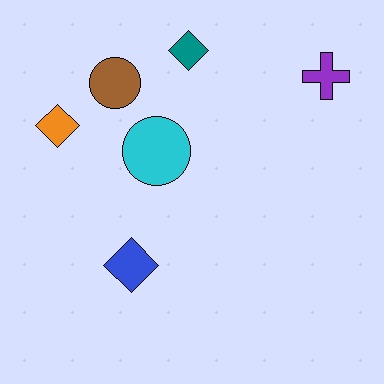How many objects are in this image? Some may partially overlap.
There are 6 objects.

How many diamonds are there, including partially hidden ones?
There are 3 diamonds.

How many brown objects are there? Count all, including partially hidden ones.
There is 1 brown object.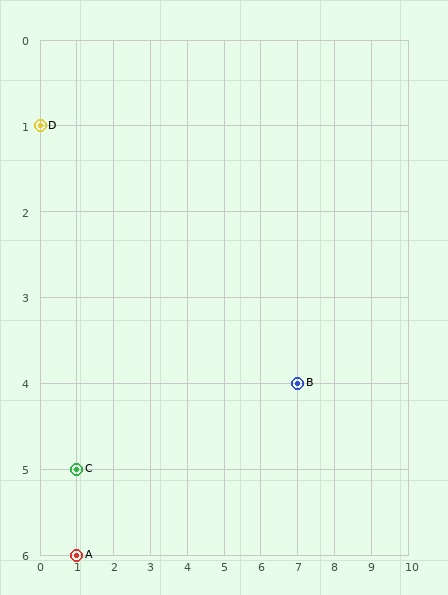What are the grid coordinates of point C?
Point C is at grid coordinates (1, 5).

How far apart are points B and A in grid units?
Points B and A are 6 columns and 2 rows apart (about 6.3 grid units diagonally).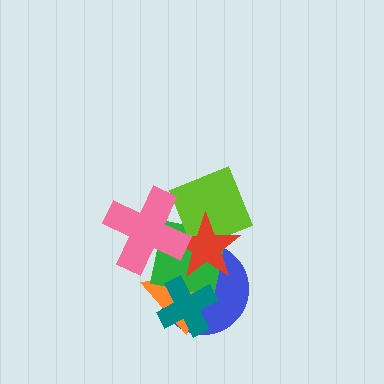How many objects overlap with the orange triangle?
5 objects overlap with the orange triangle.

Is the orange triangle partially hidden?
Yes, it is partially covered by another shape.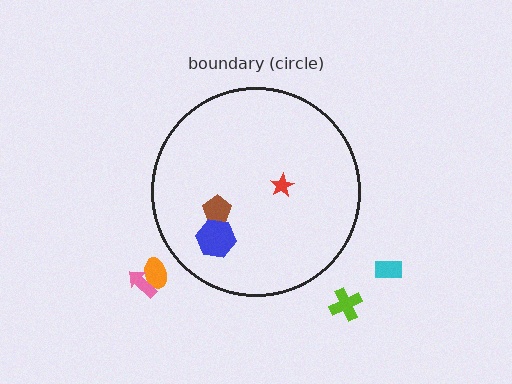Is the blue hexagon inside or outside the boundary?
Inside.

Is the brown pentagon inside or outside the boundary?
Inside.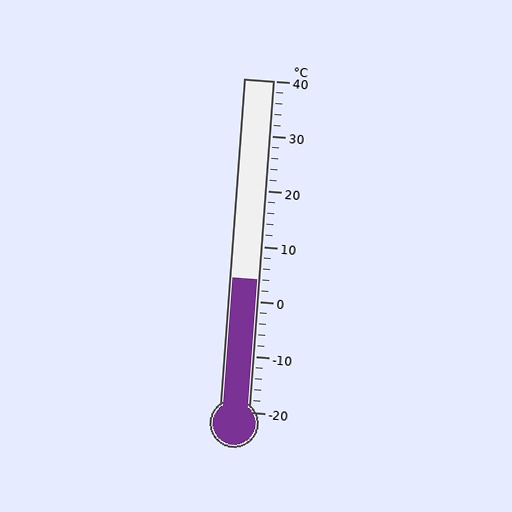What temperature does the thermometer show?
The thermometer shows approximately 4°C.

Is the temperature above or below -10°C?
The temperature is above -10°C.